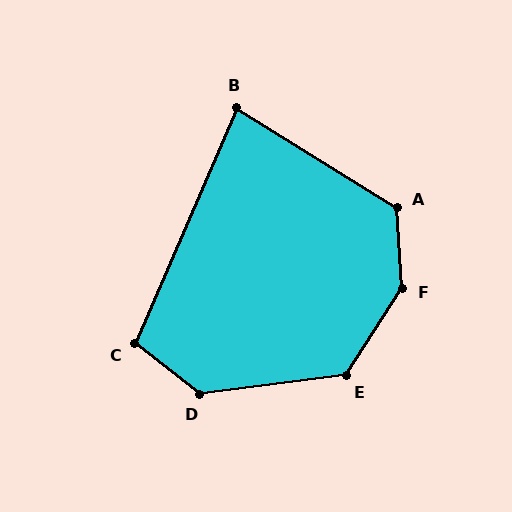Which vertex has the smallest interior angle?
B, at approximately 82 degrees.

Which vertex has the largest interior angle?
F, at approximately 144 degrees.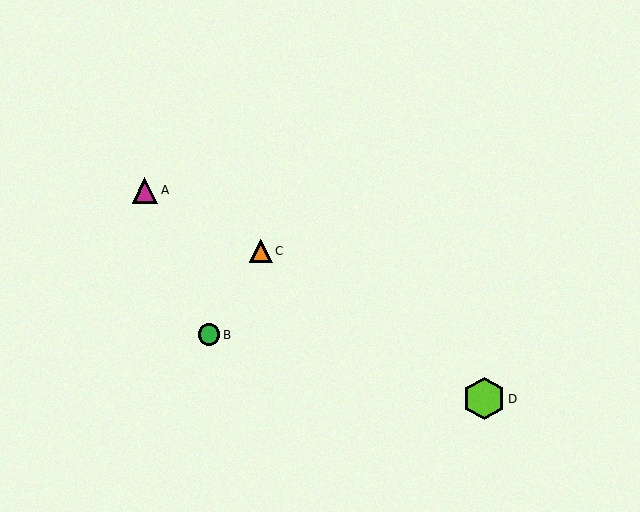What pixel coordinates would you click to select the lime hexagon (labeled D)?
Click at (484, 399) to select the lime hexagon D.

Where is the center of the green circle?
The center of the green circle is at (209, 335).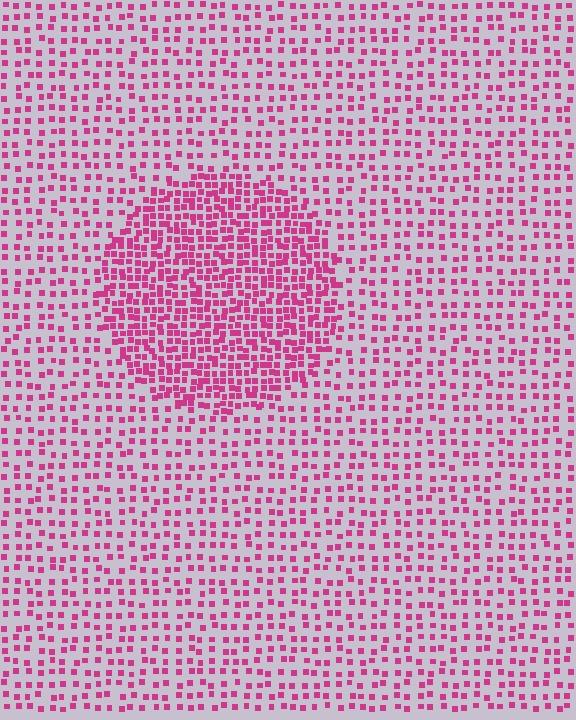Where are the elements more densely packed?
The elements are more densely packed inside the circle boundary.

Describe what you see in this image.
The image contains small magenta elements arranged at two different densities. A circle-shaped region is visible where the elements are more densely packed than the surrounding area.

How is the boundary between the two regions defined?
The boundary is defined by a change in element density (approximately 2.1x ratio). All elements are the same color, size, and shape.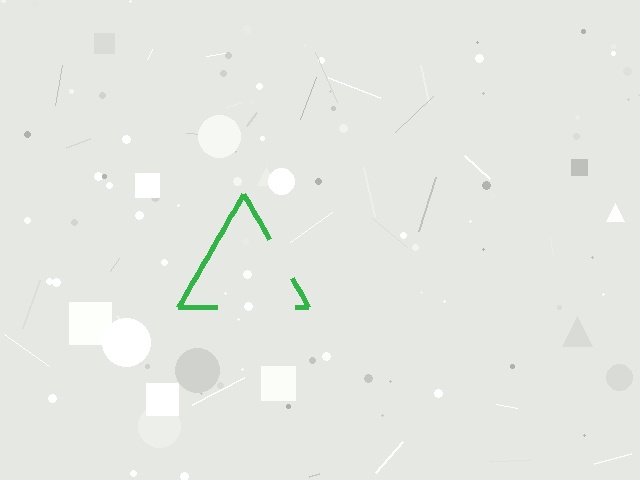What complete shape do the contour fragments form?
The contour fragments form a triangle.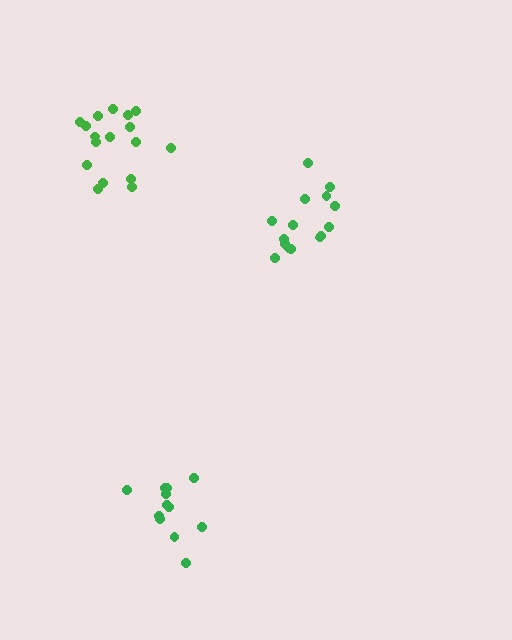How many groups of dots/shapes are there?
There are 3 groups.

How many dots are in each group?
Group 1: 15 dots, Group 2: 12 dots, Group 3: 17 dots (44 total).